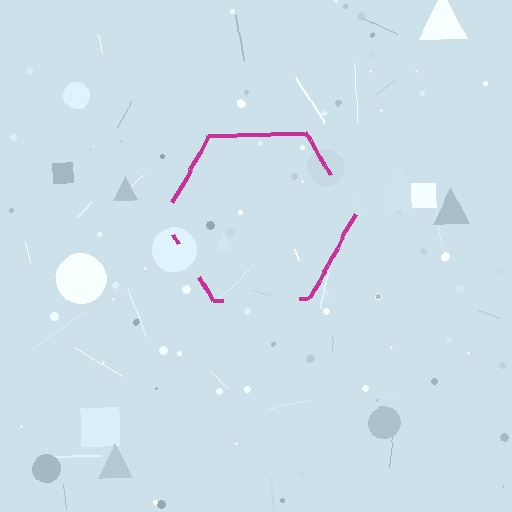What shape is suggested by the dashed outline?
The dashed outline suggests a hexagon.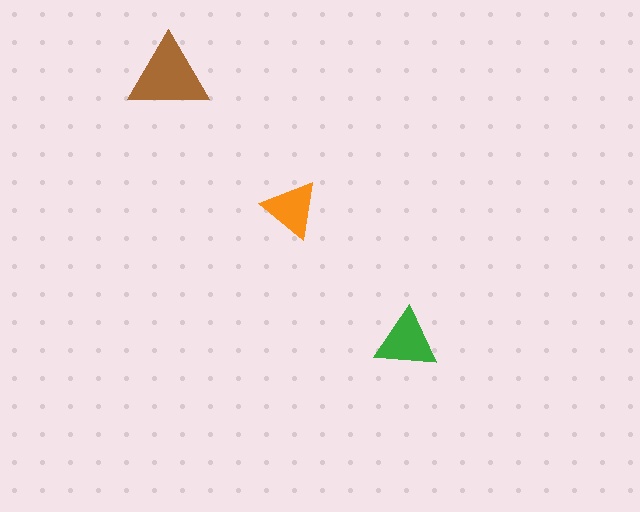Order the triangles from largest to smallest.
the brown one, the green one, the orange one.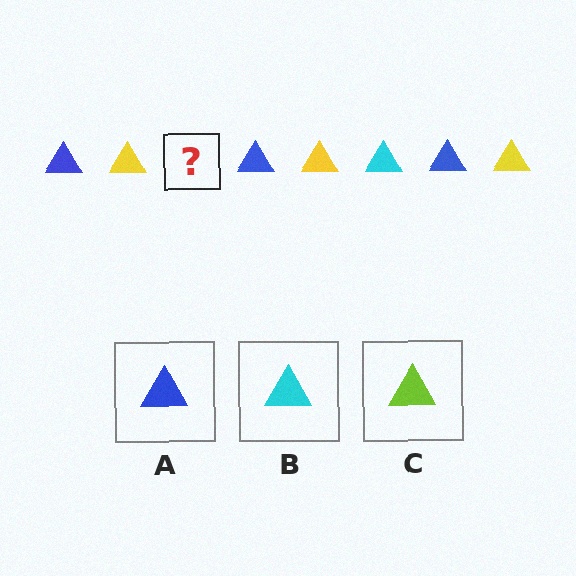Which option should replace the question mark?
Option B.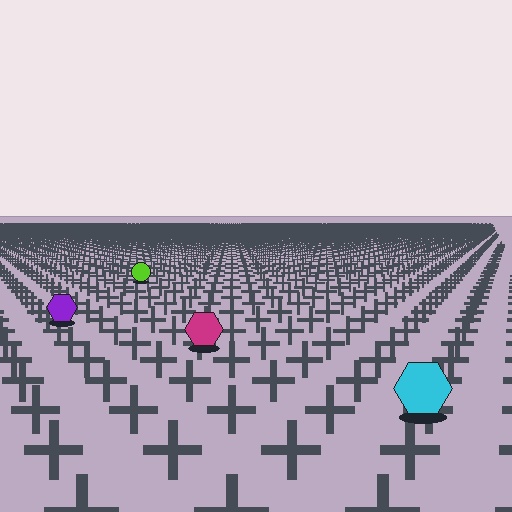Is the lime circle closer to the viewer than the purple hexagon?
No. The purple hexagon is closer — you can tell from the texture gradient: the ground texture is coarser near it.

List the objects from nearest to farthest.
From nearest to farthest: the cyan hexagon, the magenta hexagon, the purple hexagon, the lime circle.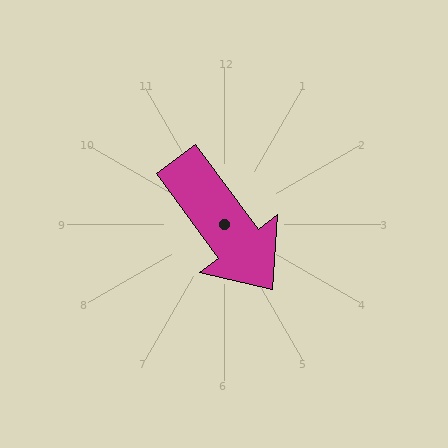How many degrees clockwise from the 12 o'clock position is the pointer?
Approximately 144 degrees.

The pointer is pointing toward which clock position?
Roughly 5 o'clock.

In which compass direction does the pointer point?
Southeast.